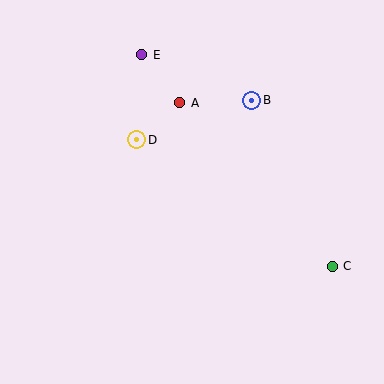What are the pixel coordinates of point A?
Point A is at (180, 103).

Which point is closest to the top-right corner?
Point B is closest to the top-right corner.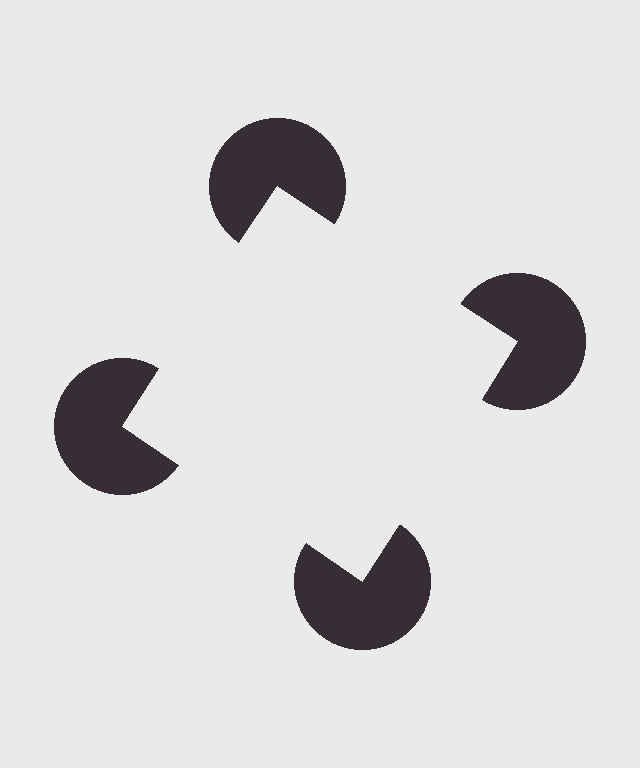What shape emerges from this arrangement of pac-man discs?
An illusory square — its edges are inferred from the aligned wedge cuts in the pac-man discs, not physically drawn.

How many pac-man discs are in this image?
There are 4 — one at each vertex of the illusory square.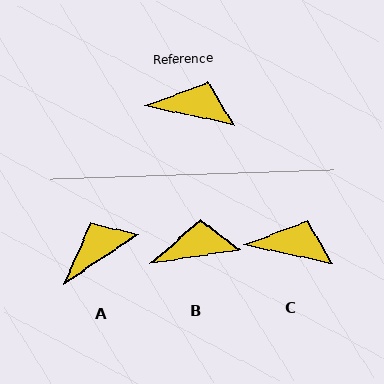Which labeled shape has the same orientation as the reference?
C.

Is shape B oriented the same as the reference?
No, it is off by about 21 degrees.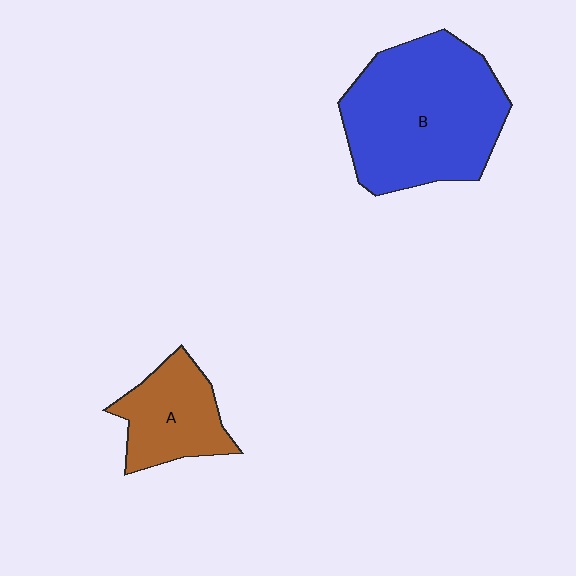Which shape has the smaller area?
Shape A (brown).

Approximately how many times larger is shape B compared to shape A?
Approximately 2.2 times.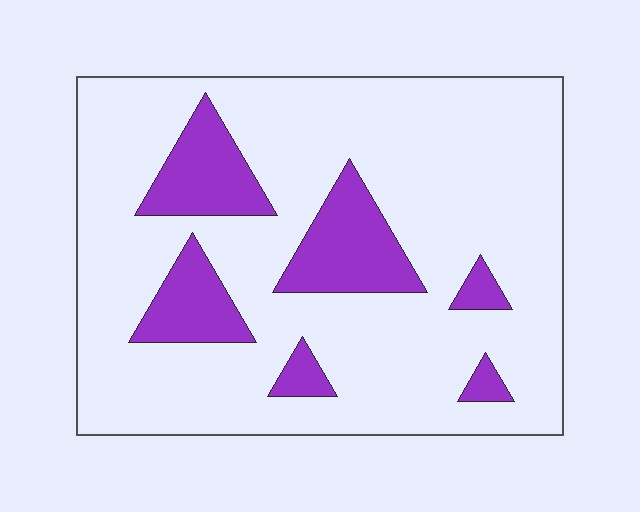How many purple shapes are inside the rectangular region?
6.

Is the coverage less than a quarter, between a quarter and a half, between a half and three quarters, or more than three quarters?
Less than a quarter.